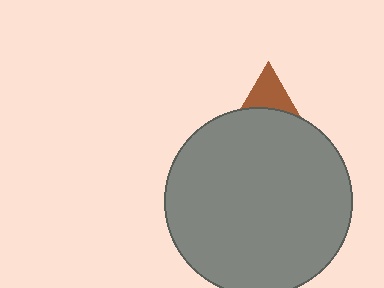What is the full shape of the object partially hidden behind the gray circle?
The partially hidden object is a brown triangle.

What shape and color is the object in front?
The object in front is a gray circle.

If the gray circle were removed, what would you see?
You would see the complete brown triangle.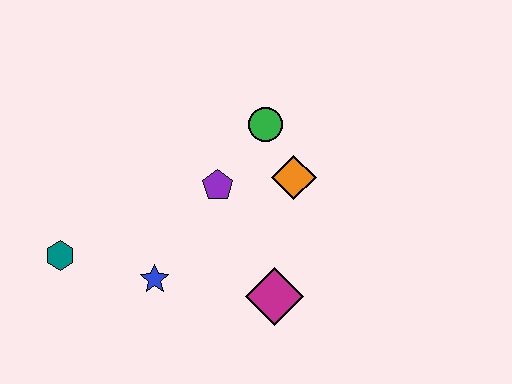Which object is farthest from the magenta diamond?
The teal hexagon is farthest from the magenta diamond.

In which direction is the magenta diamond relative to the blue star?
The magenta diamond is to the right of the blue star.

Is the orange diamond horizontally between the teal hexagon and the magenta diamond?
No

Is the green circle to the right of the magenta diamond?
No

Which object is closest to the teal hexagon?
The blue star is closest to the teal hexagon.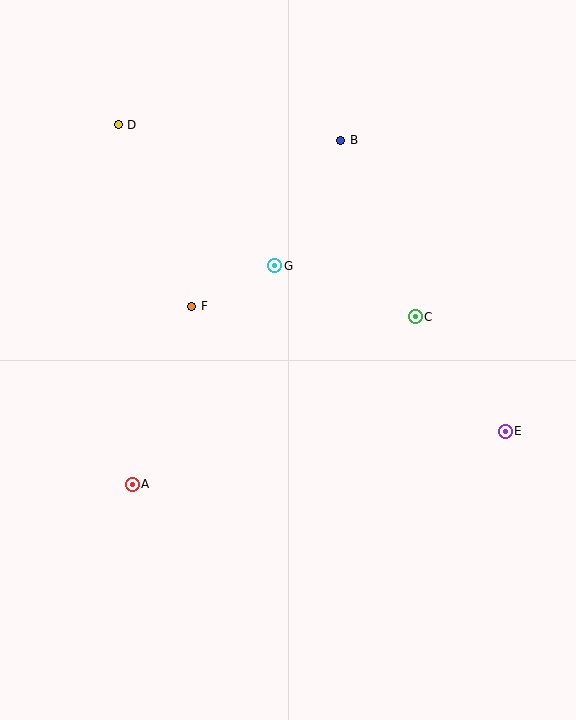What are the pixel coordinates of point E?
Point E is at (505, 431).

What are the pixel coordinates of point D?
Point D is at (118, 125).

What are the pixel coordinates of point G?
Point G is at (275, 266).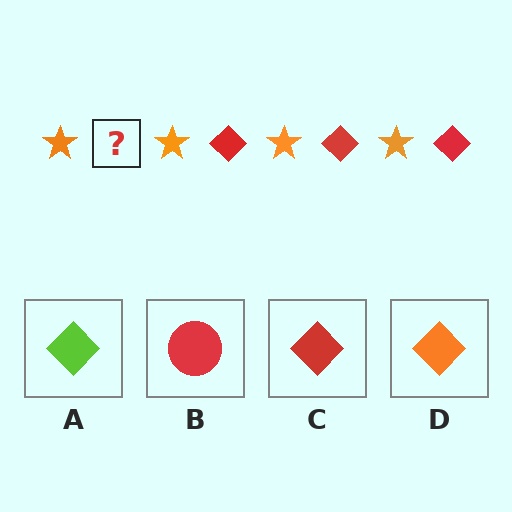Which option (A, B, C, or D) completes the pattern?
C.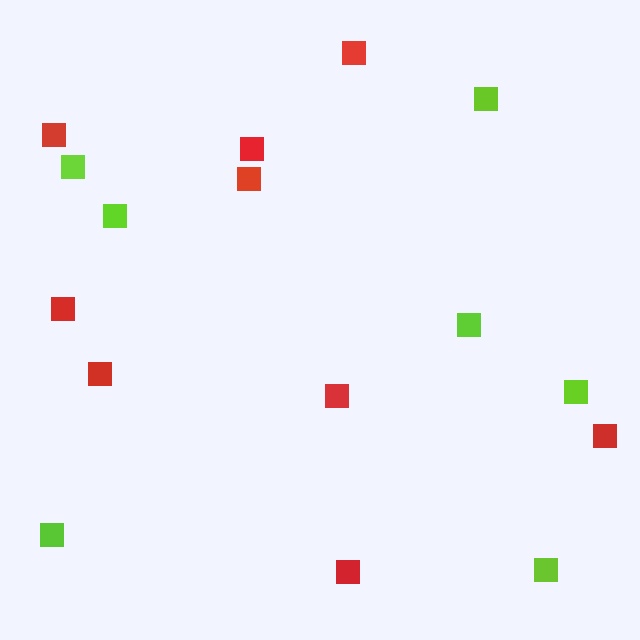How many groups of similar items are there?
There are 2 groups: one group of red squares (9) and one group of lime squares (7).